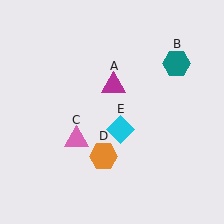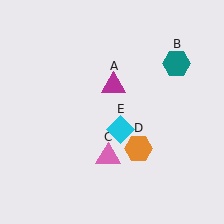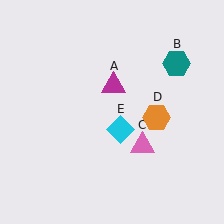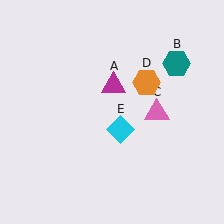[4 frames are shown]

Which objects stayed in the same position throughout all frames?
Magenta triangle (object A) and teal hexagon (object B) and cyan diamond (object E) remained stationary.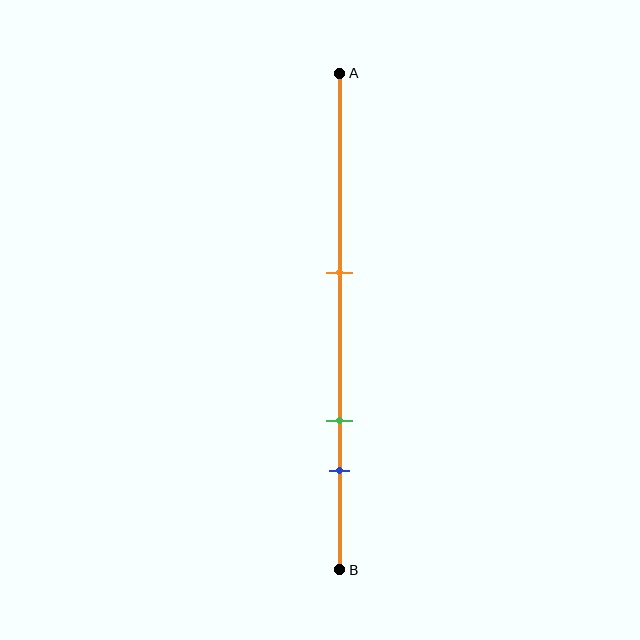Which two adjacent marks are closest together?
The green and blue marks are the closest adjacent pair.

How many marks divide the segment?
There are 3 marks dividing the segment.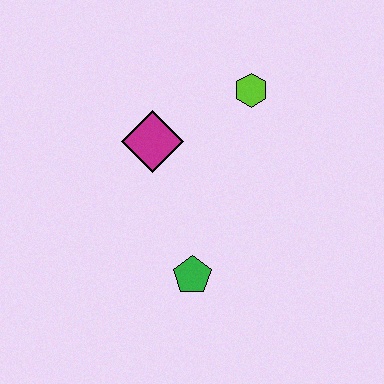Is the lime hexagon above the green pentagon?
Yes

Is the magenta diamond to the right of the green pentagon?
No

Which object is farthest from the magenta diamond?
The green pentagon is farthest from the magenta diamond.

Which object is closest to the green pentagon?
The magenta diamond is closest to the green pentagon.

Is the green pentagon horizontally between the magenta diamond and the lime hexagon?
Yes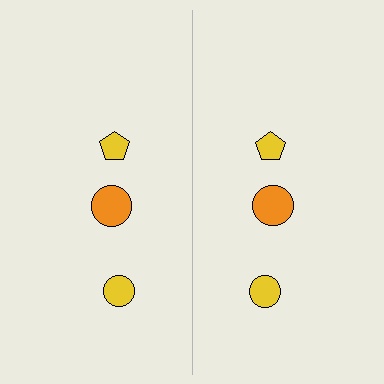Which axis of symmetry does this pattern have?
The pattern has a vertical axis of symmetry running through the center of the image.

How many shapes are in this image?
There are 6 shapes in this image.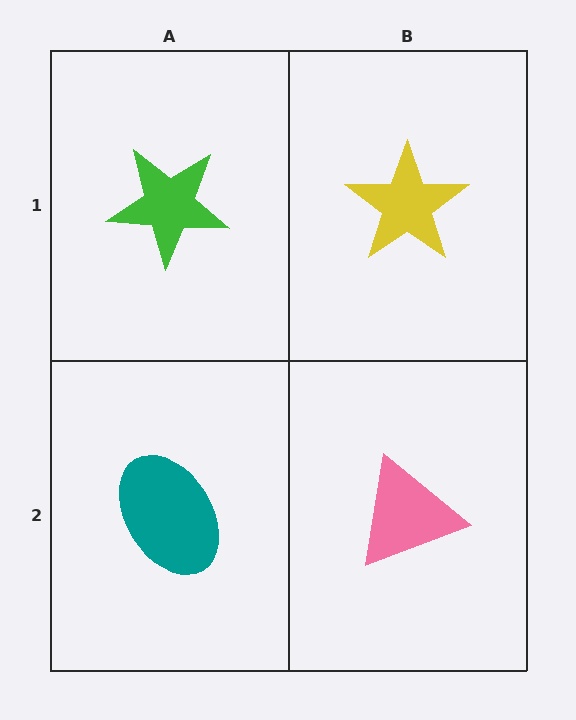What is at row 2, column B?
A pink triangle.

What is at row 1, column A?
A green star.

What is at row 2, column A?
A teal ellipse.